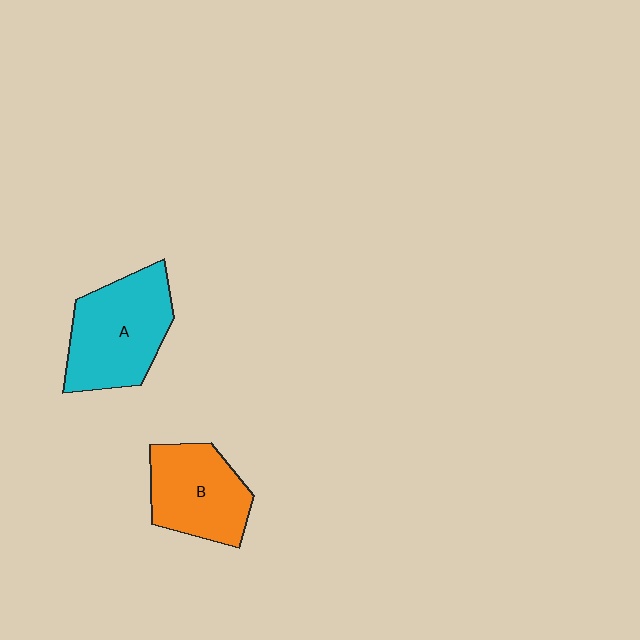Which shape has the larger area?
Shape A (cyan).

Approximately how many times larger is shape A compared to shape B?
Approximately 1.2 times.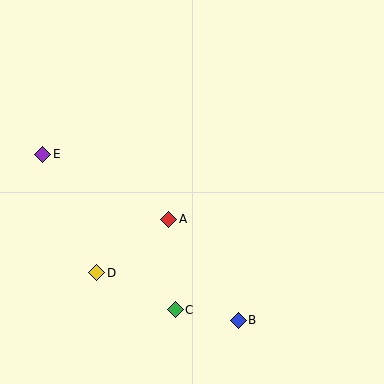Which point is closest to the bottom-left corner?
Point D is closest to the bottom-left corner.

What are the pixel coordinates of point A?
Point A is at (169, 219).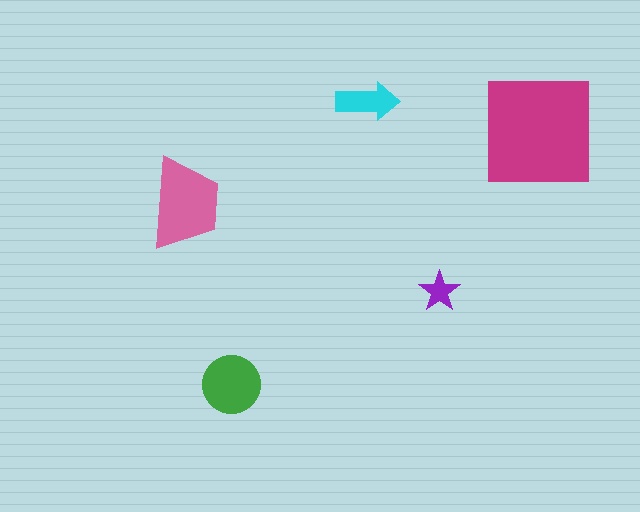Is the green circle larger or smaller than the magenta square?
Smaller.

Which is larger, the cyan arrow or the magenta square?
The magenta square.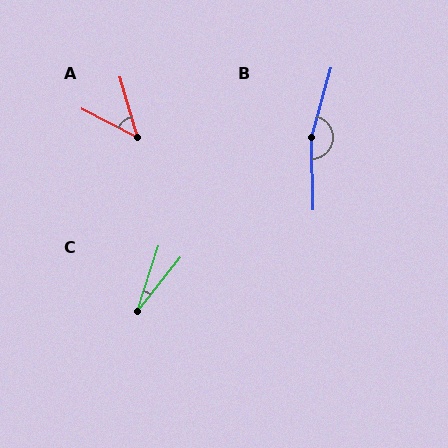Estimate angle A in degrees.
Approximately 47 degrees.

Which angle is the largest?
B, at approximately 163 degrees.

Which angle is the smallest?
C, at approximately 20 degrees.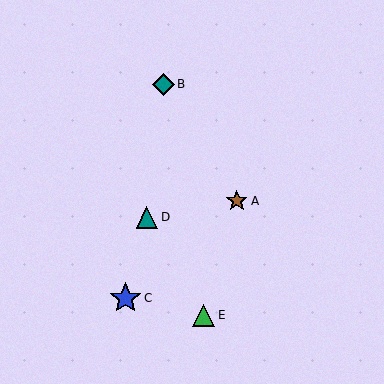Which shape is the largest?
The blue star (labeled C) is the largest.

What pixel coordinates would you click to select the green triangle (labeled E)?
Click at (204, 315) to select the green triangle E.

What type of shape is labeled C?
Shape C is a blue star.